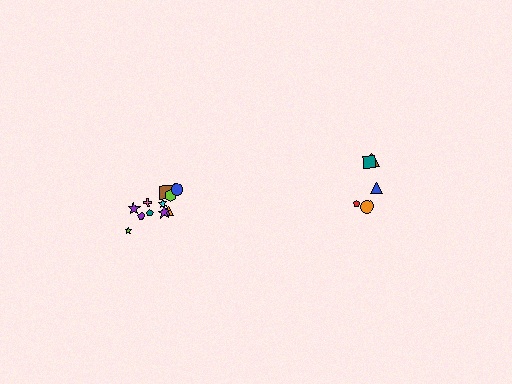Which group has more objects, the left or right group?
The left group.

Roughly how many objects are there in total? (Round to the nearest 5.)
Roughly 15 objects in total.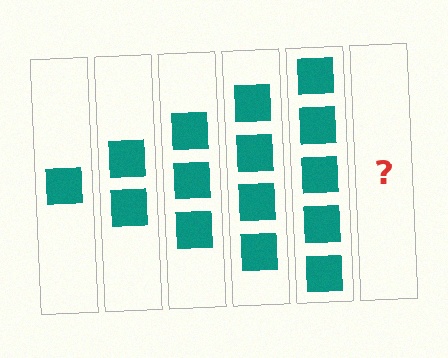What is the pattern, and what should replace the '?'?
The pattern is that each step adds one more square. The '?' should be 6 squares.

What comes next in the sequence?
The next element should be 6 squares.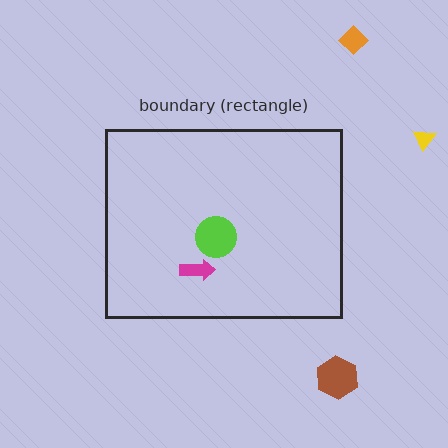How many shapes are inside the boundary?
2 inside, 3 outside.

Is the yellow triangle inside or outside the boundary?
Outside.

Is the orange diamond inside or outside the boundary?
Outside.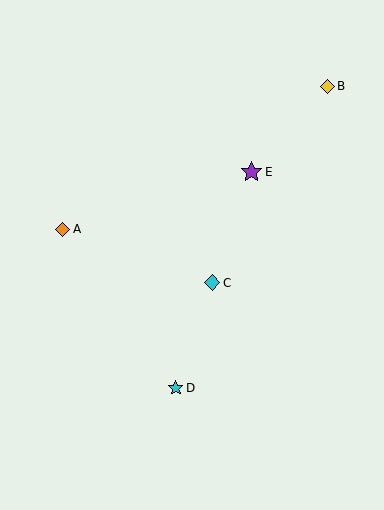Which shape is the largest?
The purple star (labeled E) is the largest.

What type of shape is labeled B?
Shape B is a yellow diamond.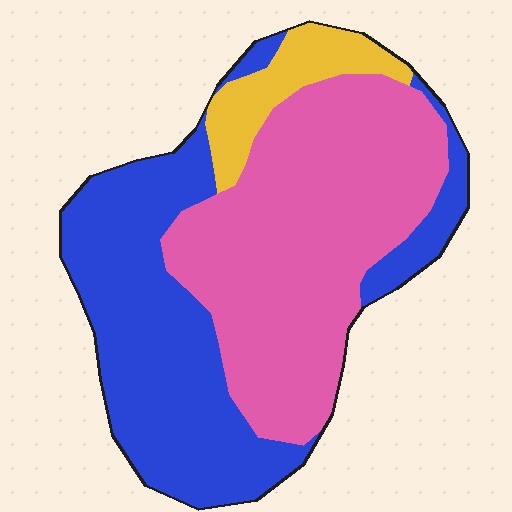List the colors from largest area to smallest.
From largest to smallest: pink, blue, yellow.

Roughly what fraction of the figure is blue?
Blue takes up about two fifths (2/5) of the figure.